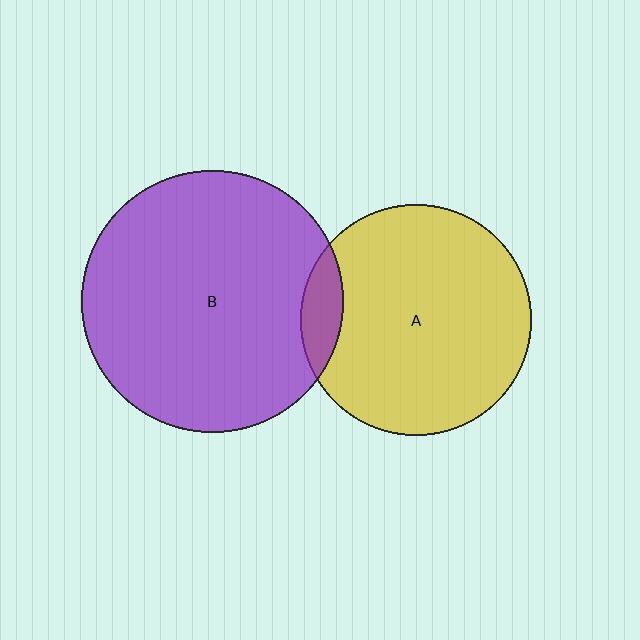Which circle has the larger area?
Circle B (purple).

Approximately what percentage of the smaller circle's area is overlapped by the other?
Approximately 10%.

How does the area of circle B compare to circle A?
Approximately 1.3 times.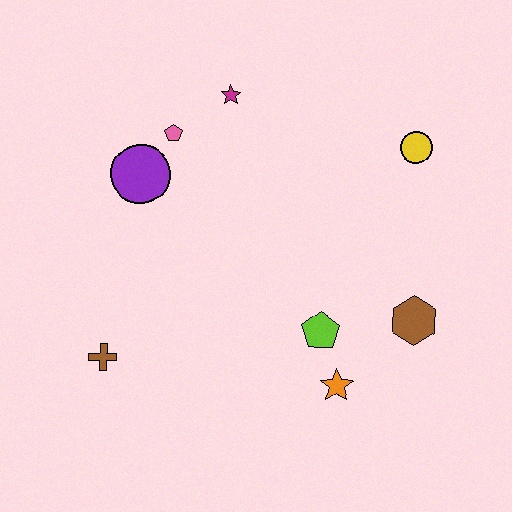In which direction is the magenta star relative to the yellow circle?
The magenta star is to the left of the yellow circle.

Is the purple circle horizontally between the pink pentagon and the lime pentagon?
No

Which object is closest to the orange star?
The lime pentagon is closest to the orange star.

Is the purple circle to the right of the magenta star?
No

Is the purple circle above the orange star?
Yes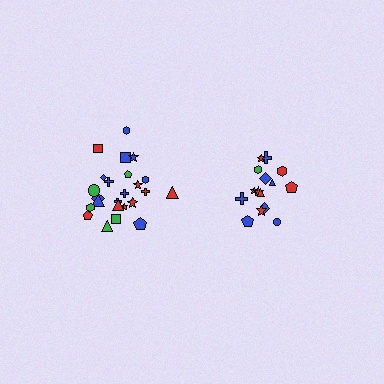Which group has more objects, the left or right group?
The left group.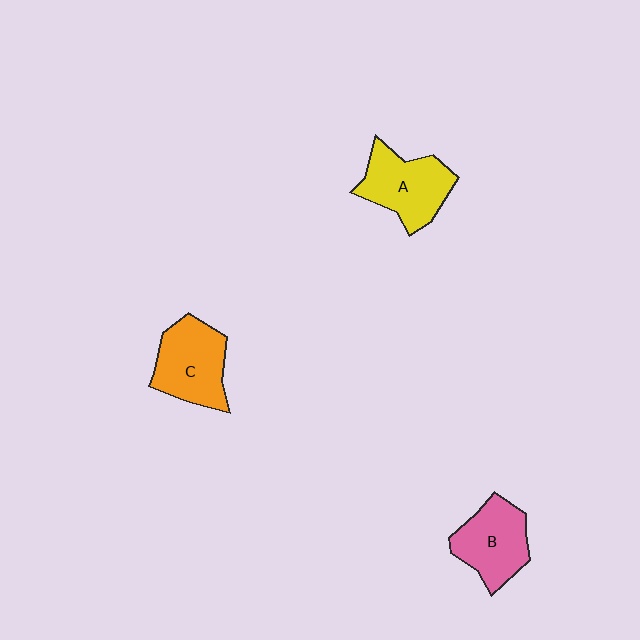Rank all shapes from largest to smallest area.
From largest to smallest: A (yellow), C (orange), B (pink).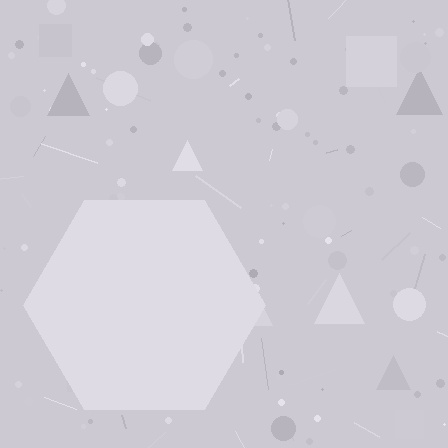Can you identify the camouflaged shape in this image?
The camouflaged shape is a hexagon.